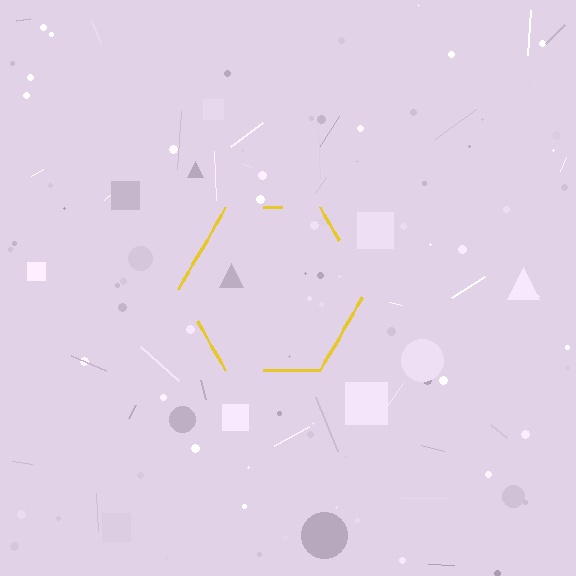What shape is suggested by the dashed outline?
The dashed outline suggests a hexagon.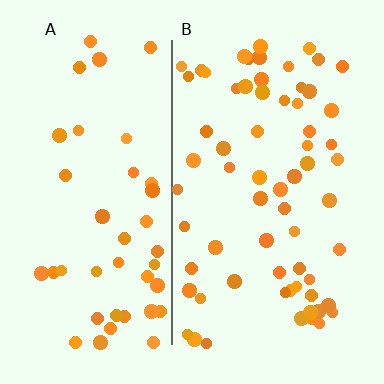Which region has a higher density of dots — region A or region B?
B (the right).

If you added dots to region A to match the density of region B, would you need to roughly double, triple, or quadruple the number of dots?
Approximately double.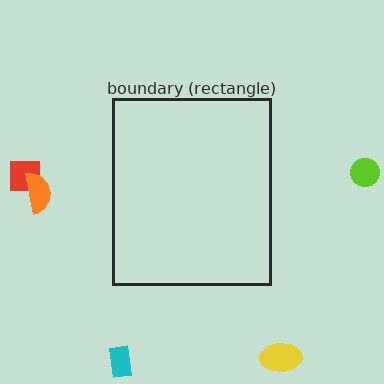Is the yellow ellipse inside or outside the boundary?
Outside.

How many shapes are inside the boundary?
0 inside, 5 outside.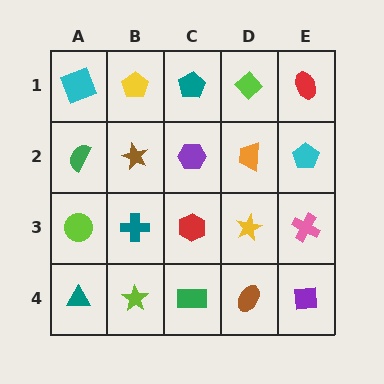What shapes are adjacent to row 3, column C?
A purple hexagon (row 2, column C), a green rectangle (row 4, column C), a teal cross (row 3, column B), a yellow star (row 3, column D).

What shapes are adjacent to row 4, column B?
A teal cross (row 3, column B), a teal triangle (row 4, column A), a green rectangle (row 4, column C).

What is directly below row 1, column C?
A purple hexagon.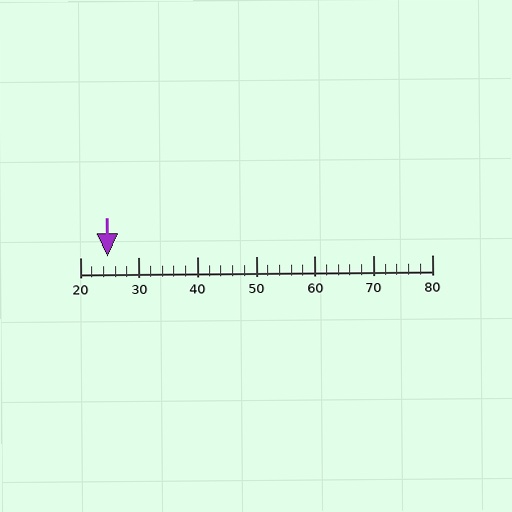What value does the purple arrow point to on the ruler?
The purple arrow points to approximately 25.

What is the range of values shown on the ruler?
The ruler shows values from 20 to 80.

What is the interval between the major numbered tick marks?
The major tick marks are spaced 10 units apart.